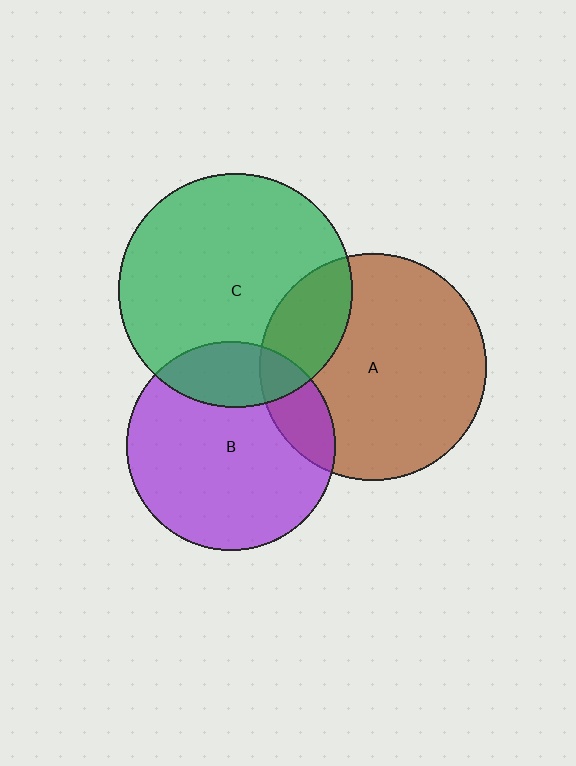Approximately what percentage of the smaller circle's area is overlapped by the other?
Approximately 20%.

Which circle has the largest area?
Circle C (green).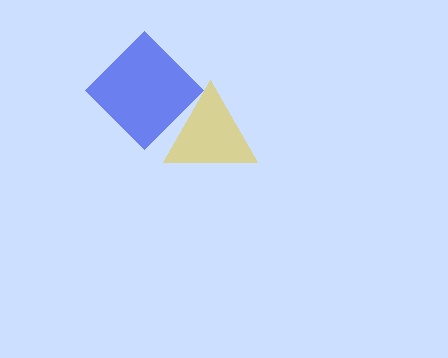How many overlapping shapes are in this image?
There are 2 overlapping shapes in the image.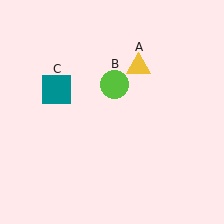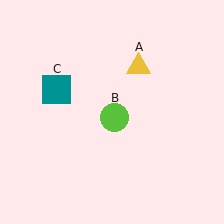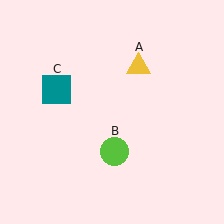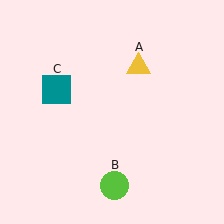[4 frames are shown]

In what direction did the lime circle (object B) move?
The lime circle (object B) moved down.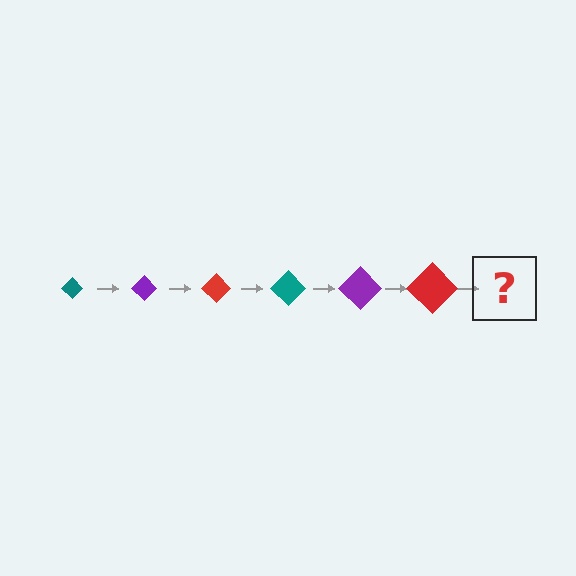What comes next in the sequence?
The next element should be a teal diamond, larger than the previous one.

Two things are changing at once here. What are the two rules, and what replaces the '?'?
The two rules are that the diamond grows larger each step and the color cycles through teal, purple, and red. The '?' should be a teal diamond, larger than the previous one.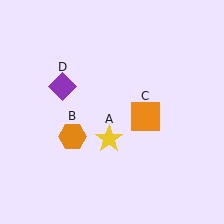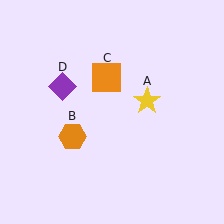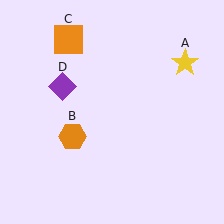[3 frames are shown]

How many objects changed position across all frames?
2 objects changed position: yellow star (object A), orange square (object C).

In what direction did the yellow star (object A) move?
The yellow star (object A) moved up and to the right.